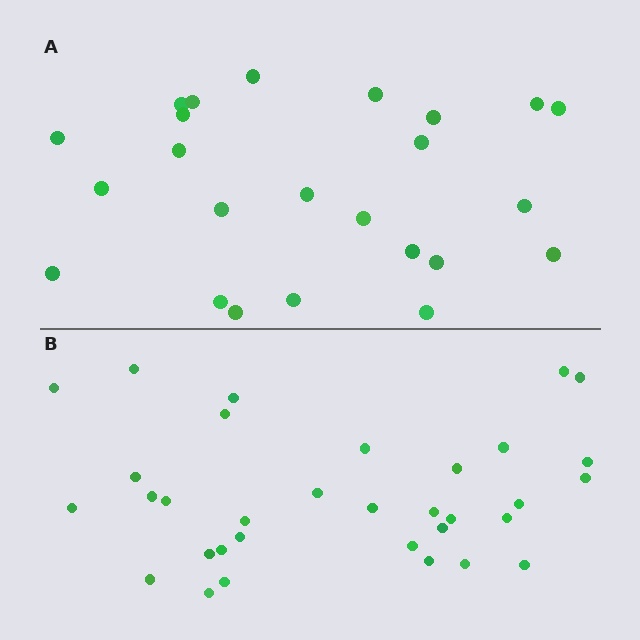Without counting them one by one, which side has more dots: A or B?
Region B (the bottom region) has more dots.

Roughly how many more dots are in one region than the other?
Region B has roughly 8 or so more dots than region A.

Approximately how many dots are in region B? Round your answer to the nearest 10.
About 30 dots. (The exact count is 33, which rounds to 30.)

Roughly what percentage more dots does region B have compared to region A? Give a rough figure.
About 40% more.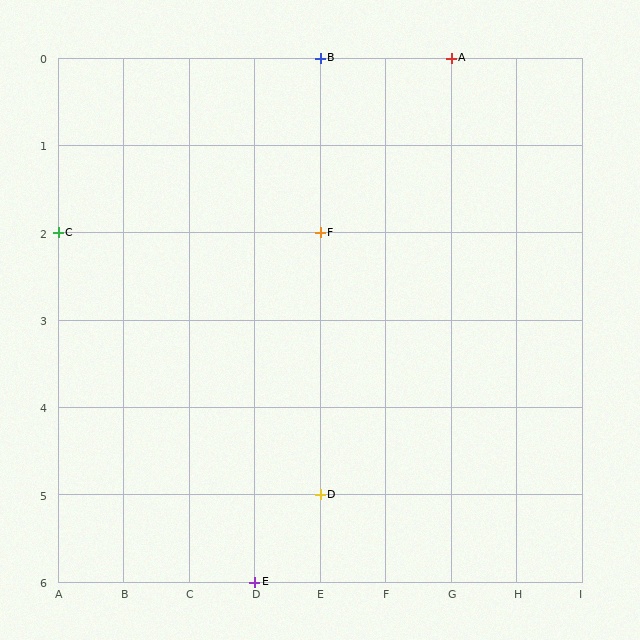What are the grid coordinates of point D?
Point D is at grid coordinates (E, 5).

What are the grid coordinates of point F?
Point F is at grid coordinates (E, 2).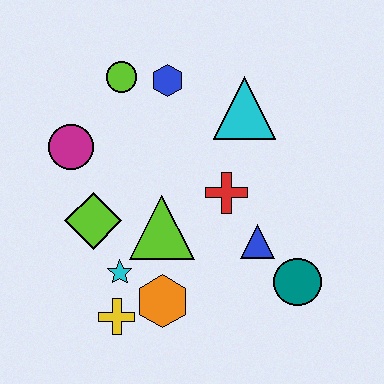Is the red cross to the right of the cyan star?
Yes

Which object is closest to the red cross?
The blue triangle is closest to the red cross.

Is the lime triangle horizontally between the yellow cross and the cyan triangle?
Yes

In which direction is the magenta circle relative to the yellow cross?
The magenta circle is above the yellow cross.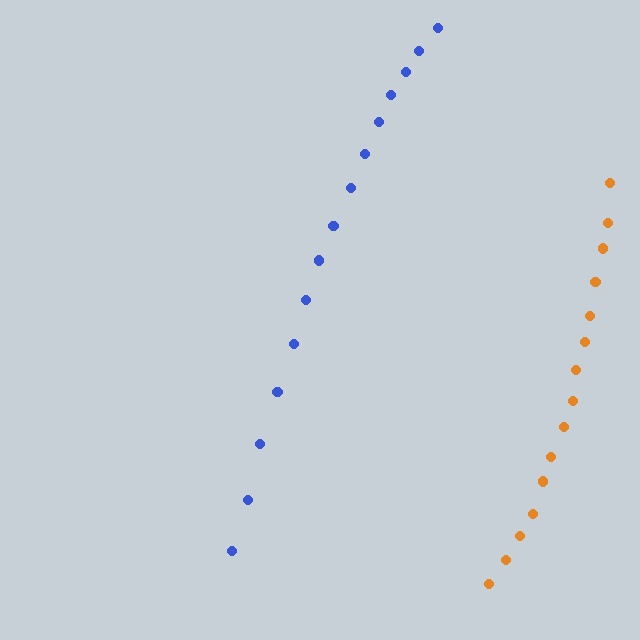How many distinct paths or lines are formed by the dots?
There are 2 distinct paths.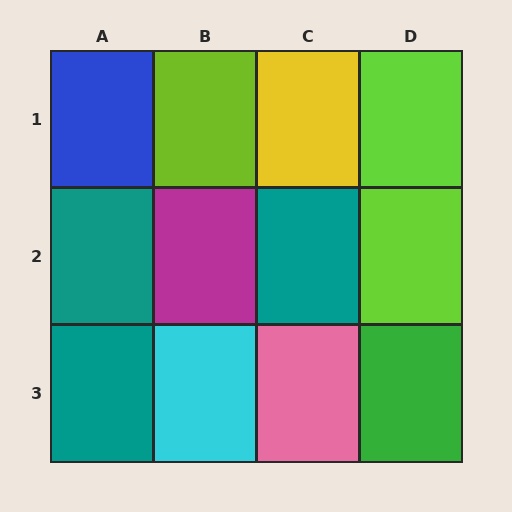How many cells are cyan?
1 cell is cyan.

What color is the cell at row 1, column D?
Lime.